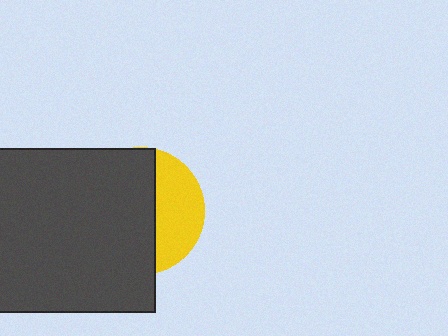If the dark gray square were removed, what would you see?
You would see the complete yellow circle.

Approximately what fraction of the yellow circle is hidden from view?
Roughly 65% of the yellow circle is hidden behind the dark gray square.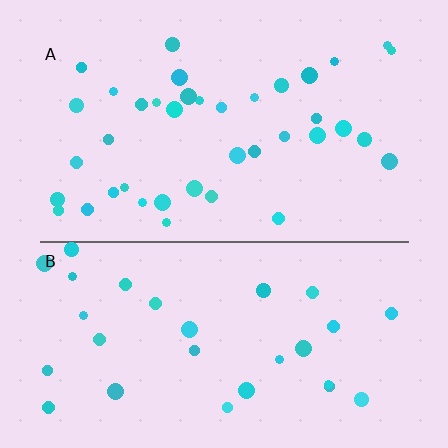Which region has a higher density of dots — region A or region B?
A (the top).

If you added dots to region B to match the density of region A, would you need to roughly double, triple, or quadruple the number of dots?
Approximately double.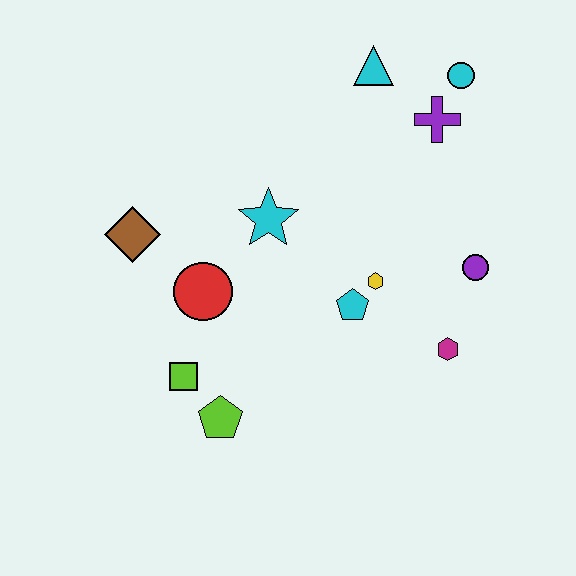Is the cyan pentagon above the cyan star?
No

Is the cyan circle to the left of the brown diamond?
No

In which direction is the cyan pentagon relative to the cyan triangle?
The cyan pentagon is below the cyan triangle.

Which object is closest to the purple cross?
The cyan circle is closest to the purple cross.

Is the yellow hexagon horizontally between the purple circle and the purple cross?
No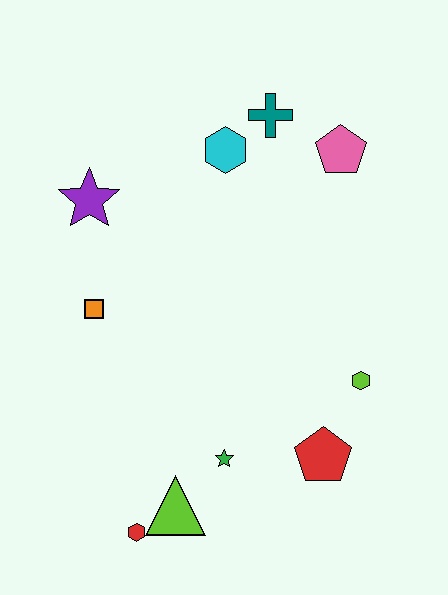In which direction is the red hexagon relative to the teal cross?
The red hexagon is below the teal cross.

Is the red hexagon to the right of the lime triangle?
No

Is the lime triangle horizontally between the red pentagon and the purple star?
Yes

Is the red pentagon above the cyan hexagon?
No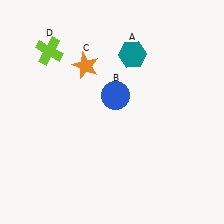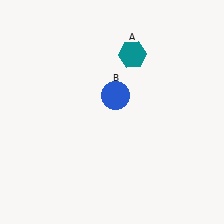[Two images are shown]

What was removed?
The orange star (C), the lime cross (D) were removed in Image 2.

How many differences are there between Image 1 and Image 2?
There are 2 differences between the two images.